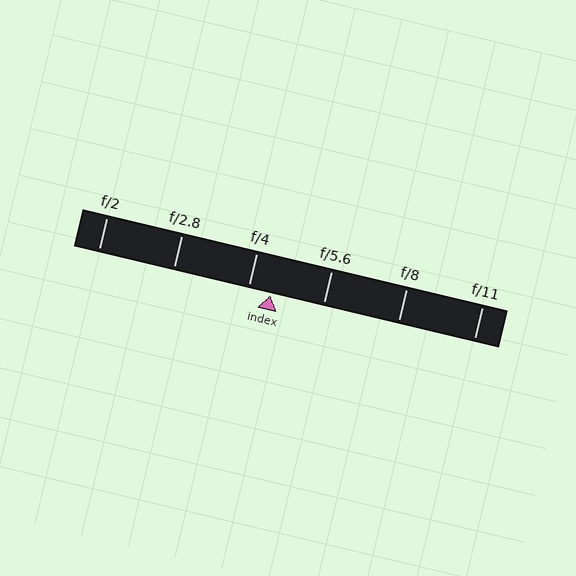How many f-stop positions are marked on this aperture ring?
There are 6 f-stop positions marked.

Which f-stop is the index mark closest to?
The index mark is closest to f/4.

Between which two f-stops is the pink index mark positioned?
The index mark is between f/4 and f/5.6.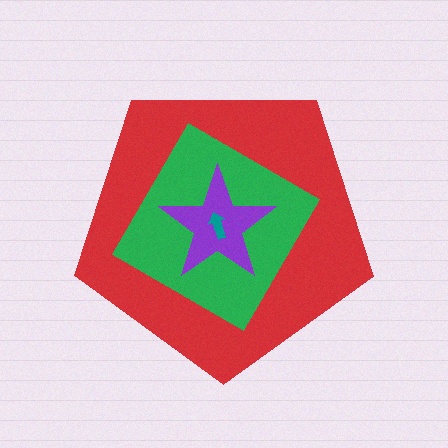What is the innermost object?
The teal arrow.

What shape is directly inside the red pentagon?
The green diamond.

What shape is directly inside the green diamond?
The purple star.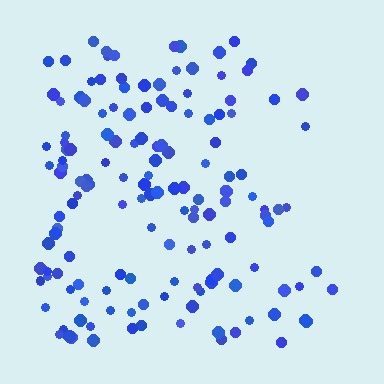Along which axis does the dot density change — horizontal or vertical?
Horizontal.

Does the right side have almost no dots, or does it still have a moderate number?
Still a moderate number, just noticeably fewer than the left.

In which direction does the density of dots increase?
From right to left, with the left side densest.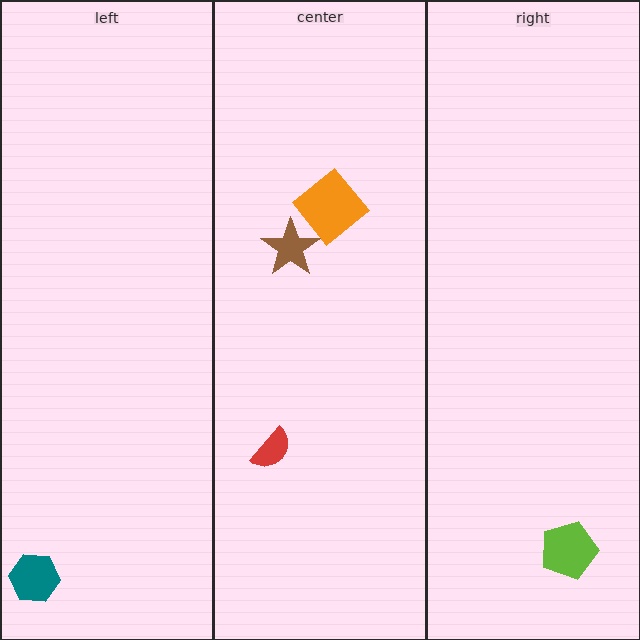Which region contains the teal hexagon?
The left region.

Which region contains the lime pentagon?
The right region.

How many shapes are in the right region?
1.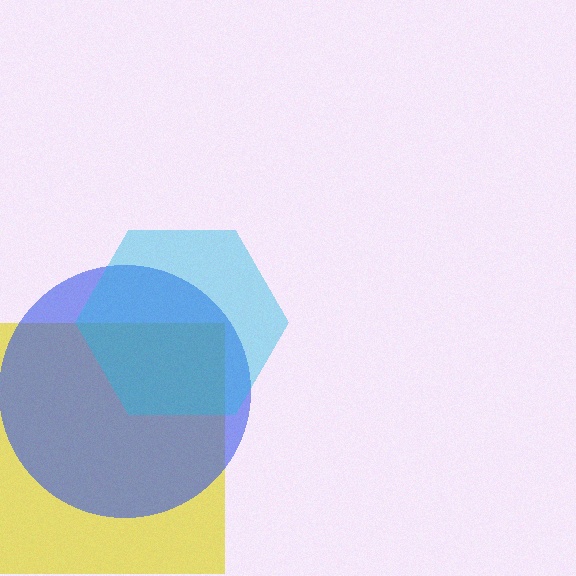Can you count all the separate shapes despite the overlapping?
Yes, there are 3 separate shapes.